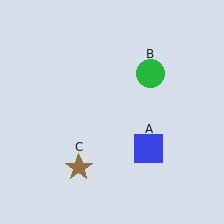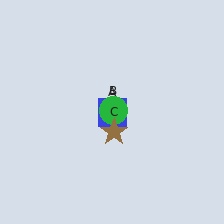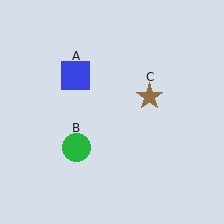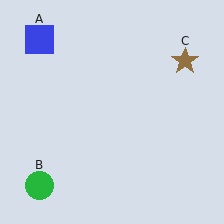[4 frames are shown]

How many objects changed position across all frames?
3 objects changed position: blue square (object A), green circle (object B), brown star (object C).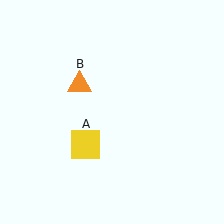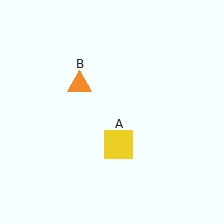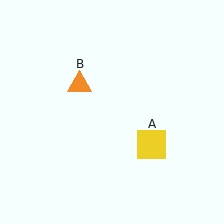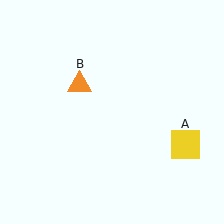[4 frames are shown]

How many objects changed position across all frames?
1 object changed position: yellow square (object A).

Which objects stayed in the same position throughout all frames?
Orange triangle (object B) remained stationary.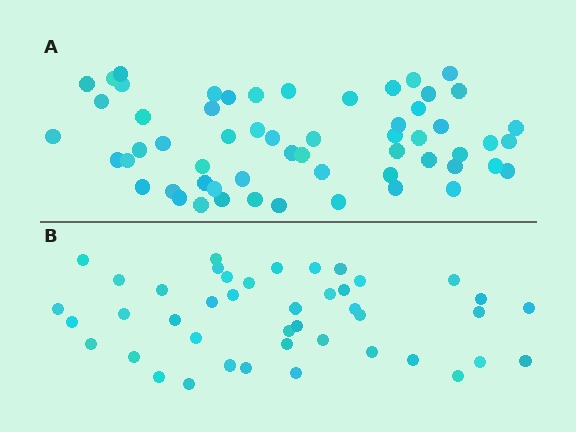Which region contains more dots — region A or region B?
Region A (the top region) has more dots.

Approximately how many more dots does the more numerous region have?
Region A has approximately 15 more dots than region B.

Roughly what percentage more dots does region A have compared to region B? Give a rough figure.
About 35% more.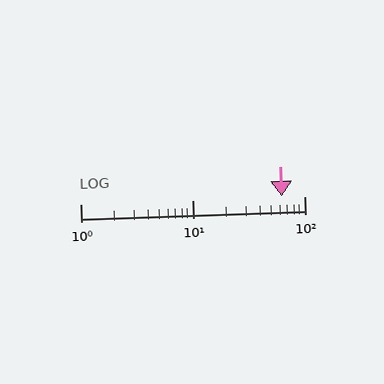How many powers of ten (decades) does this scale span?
The scale spans 2 decades, from 1 to 100.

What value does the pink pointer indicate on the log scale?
The pointer indicates approximately 63.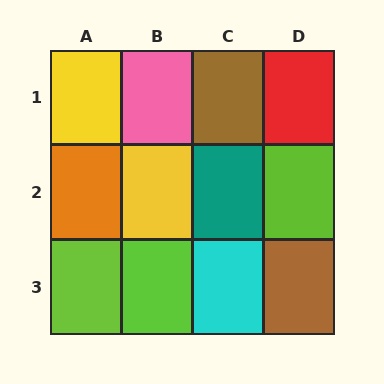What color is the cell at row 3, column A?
Lime.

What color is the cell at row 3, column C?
Cyan.